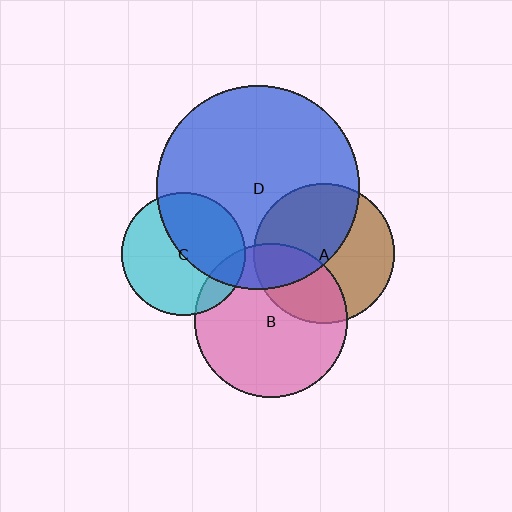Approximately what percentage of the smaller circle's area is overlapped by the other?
Approximately 45%.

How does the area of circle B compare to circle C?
Approximately 1.5 times.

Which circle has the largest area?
Circle D (blue).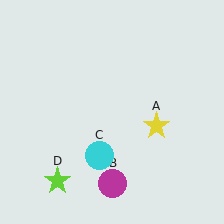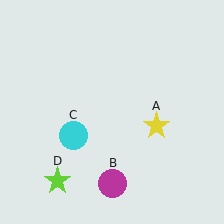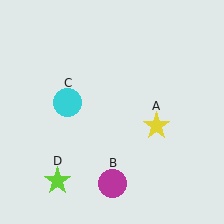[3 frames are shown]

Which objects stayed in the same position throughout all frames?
Yellow star (object A) and magenta circle (object B) and lime star (object D) remained stationary.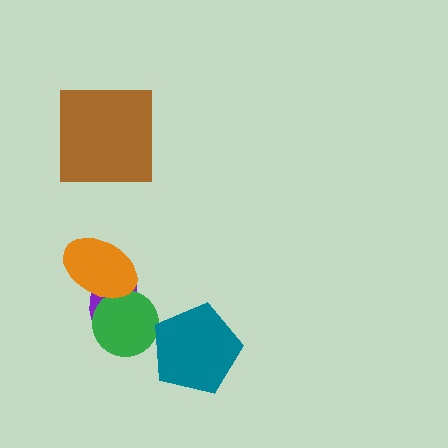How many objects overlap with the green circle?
2 objects overlap with the green circle.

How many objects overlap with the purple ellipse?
2 objects overlap with the purple ellipse.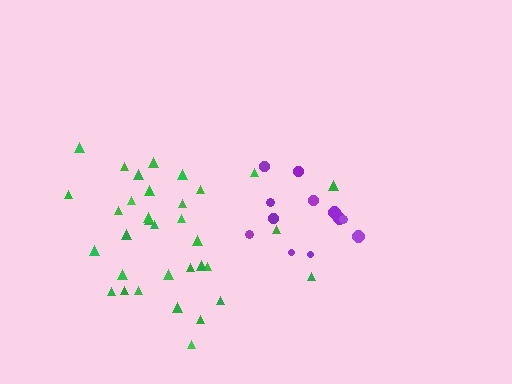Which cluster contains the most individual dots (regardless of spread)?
Green (34).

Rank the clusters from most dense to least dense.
green, purple.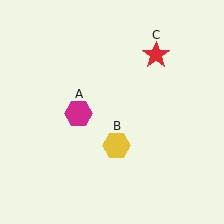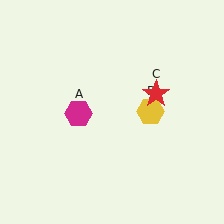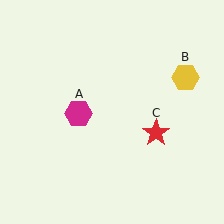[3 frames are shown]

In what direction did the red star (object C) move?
The red star (object C) moved down.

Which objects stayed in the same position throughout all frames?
Magenta hexagon (object A) remained stationary.